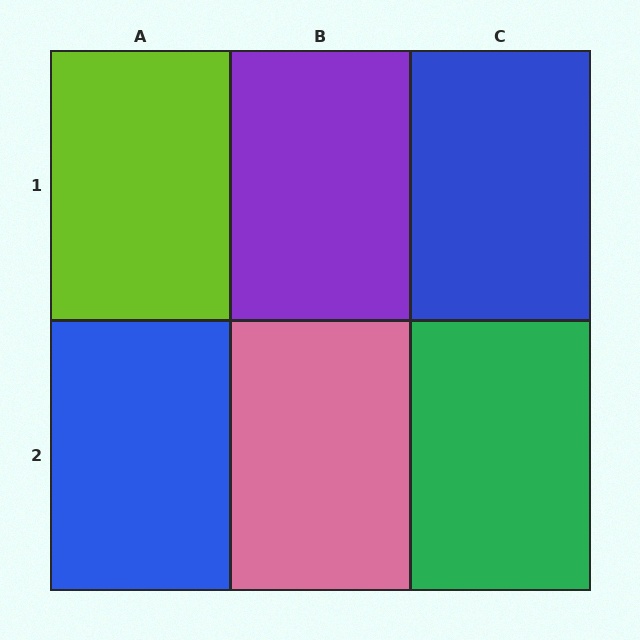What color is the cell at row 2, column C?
Green.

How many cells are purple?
1 cell is purple.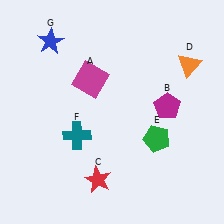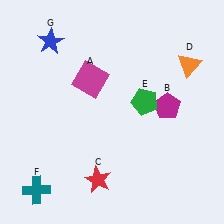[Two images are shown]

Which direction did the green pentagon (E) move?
The green pentagon (E) moved up.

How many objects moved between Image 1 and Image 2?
2 objects moved between the two images.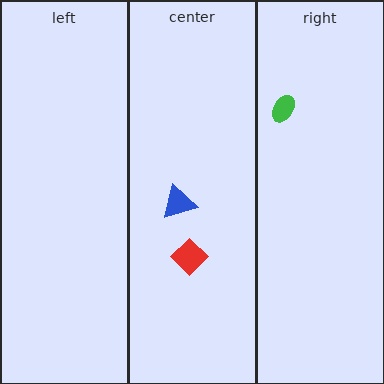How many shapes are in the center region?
2.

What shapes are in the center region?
The red diamond, the blue triangle.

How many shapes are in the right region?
1.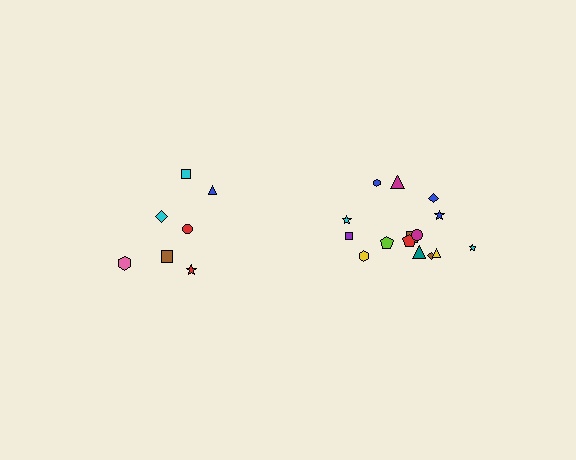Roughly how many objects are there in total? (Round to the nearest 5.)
Roughly 20 objects in total.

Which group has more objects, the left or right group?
The right group.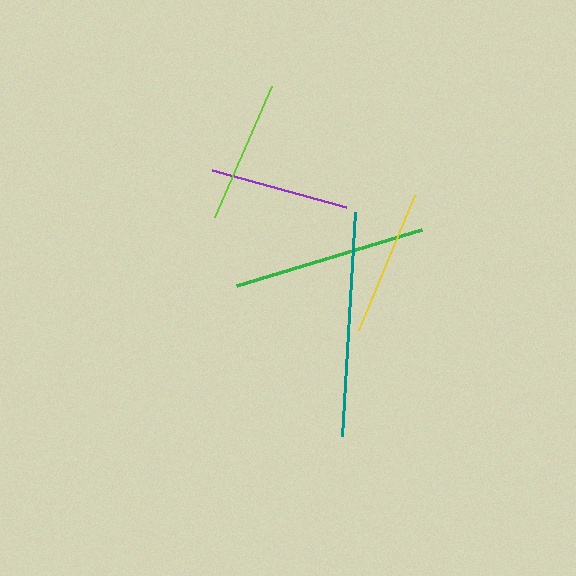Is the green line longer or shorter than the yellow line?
The green line is longer than the yellow line.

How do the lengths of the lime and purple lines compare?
The lime and purple lines are approximately the same length.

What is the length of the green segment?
The green segment is approximately 193 pixels long.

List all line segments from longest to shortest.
From longest to shortest: teal, green, yellow, lime, purple.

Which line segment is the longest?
The teal line is the longest at approximately 225 pixels.